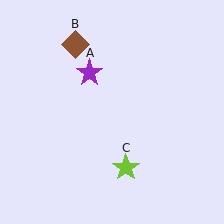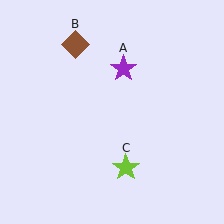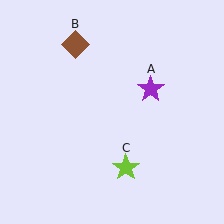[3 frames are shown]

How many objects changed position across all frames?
1 object changed position: purple star (object A).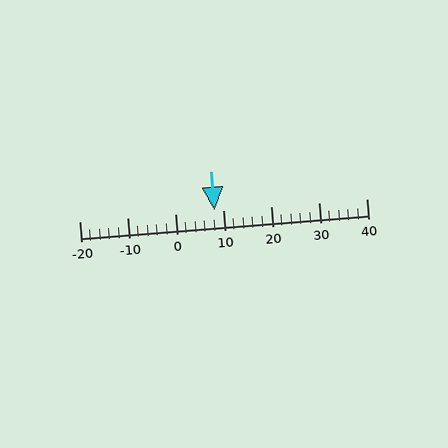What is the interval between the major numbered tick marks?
The major tick marks are spaced 10 units apart.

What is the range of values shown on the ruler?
The ruler shows values from -20 to 40.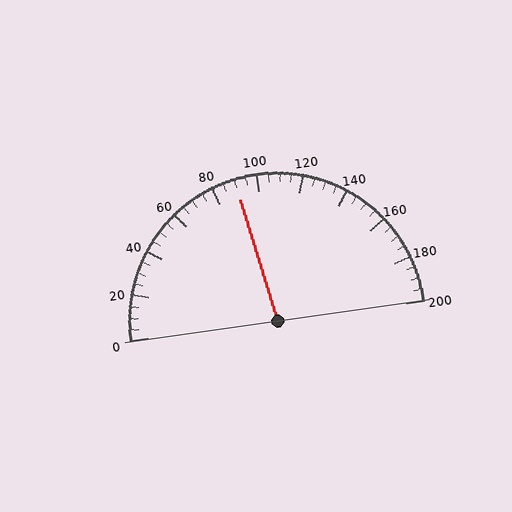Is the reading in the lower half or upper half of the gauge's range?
The reading is in the lower half of the range (0 to 200).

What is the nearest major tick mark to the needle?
The nearest major tick mark is 80.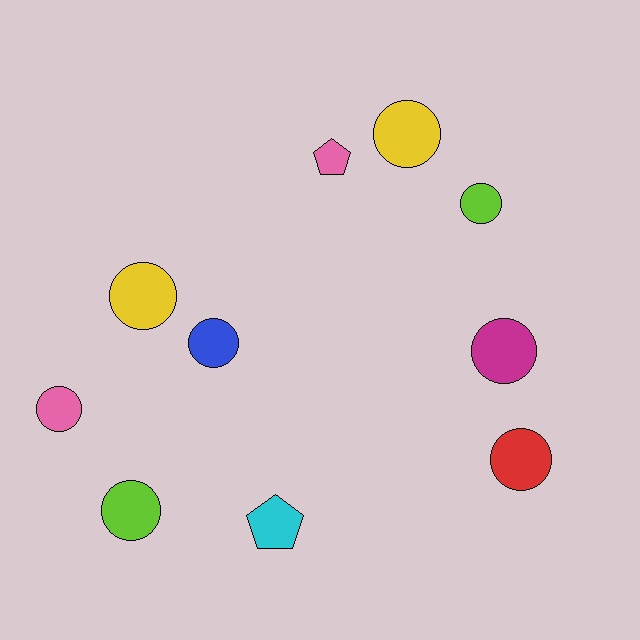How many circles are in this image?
There are 8 circles.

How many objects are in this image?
There are 10 objects.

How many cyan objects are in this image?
There is 1 cyan object.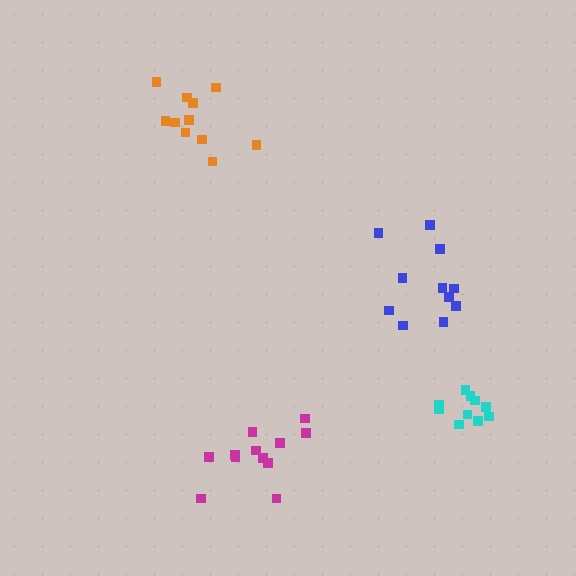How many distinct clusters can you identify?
There are 4 distinct clusters.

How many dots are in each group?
Group 1: 12 dots, Group 2: 11 dots, Group 3: 10 dots, Group 4: 11 dots (44 total).